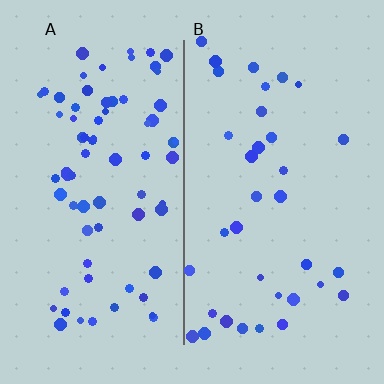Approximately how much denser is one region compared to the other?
Approximately 2.1× — region A over region B.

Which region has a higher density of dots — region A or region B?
A (the left).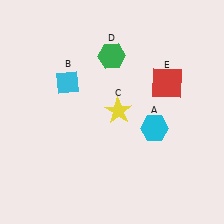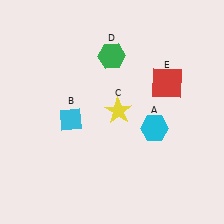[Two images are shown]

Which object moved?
The cyan diamond (B) moved down.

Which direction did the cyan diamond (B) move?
The cyan diamond (B) moved down.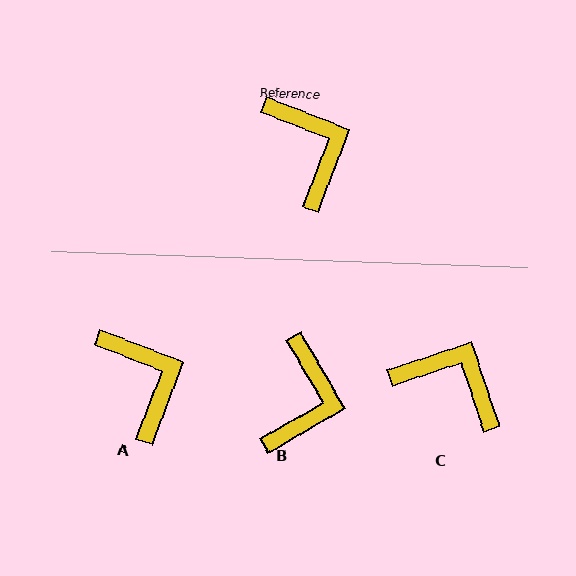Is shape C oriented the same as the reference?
No, it is off by about 39 degrees.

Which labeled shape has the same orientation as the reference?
A.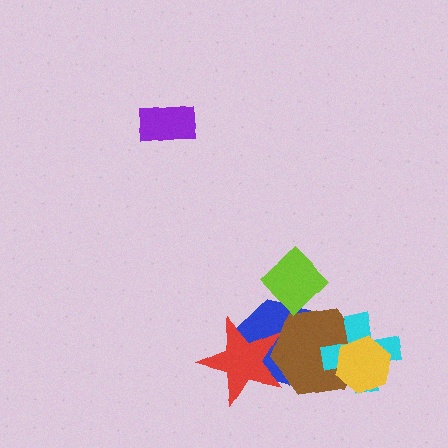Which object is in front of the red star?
The brown hexagon is in front of the red star.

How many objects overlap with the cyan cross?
2 objects overlap with the cyan cross.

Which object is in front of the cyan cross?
The yellow hexagon is in front of the cyan cross.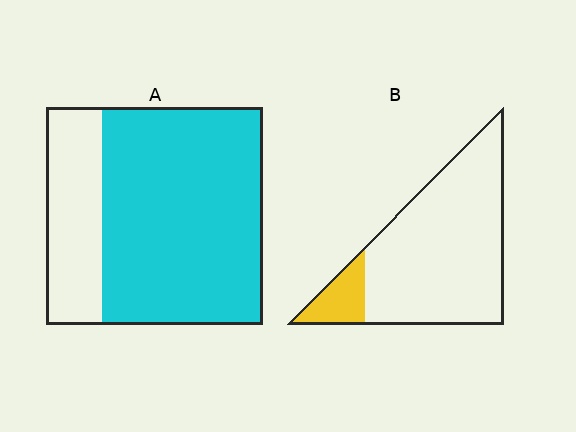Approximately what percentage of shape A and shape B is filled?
A is approximately 75% and B is approximately 15%.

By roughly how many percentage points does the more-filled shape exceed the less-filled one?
By roughly 60 percentage points (A over B).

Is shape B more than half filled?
No.